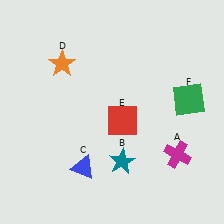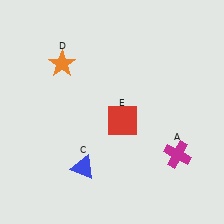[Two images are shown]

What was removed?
The green square (F), the teal star (B) were removed in Image 2.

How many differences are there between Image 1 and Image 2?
There are 2 differences between the two images.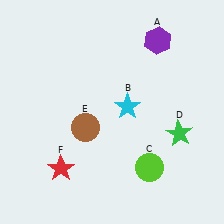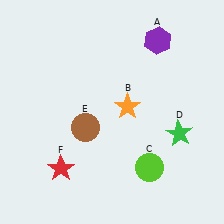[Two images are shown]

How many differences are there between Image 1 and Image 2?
There is 1 difference between the two images.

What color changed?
The star (B) changed from cyan in Image 1 to orange in Image 2.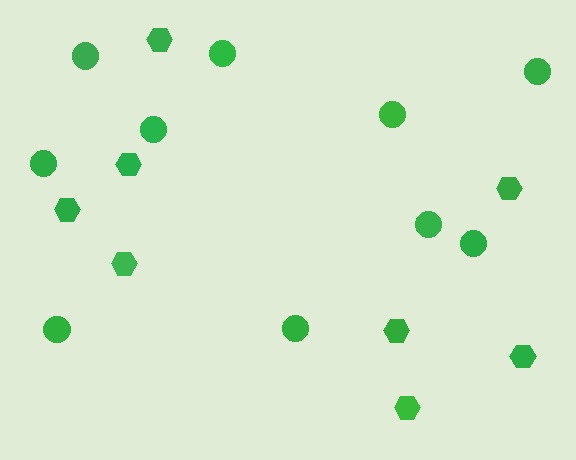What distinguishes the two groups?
There are 2 groups: one group of hexagons (8) and one group of circles (10).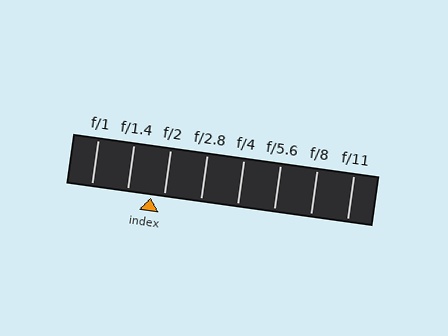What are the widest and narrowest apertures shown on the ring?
The widest aperture shown is f/1 and the narrowest is f/11.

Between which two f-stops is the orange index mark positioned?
The index mark is between f/1.4 and f/2.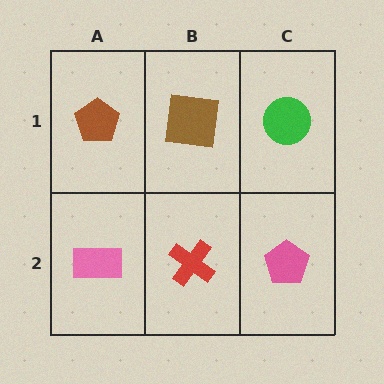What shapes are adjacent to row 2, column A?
A brown pentagon (row 1, column A), a red cross (row 2, column B).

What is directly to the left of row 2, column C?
A red cross.